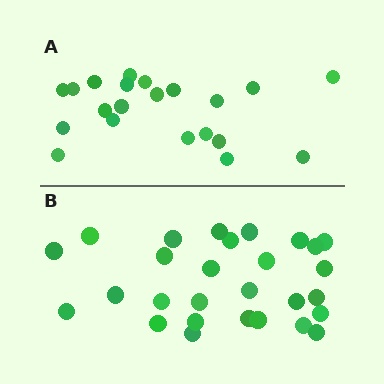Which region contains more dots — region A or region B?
Region B (the bottom region) has more dots.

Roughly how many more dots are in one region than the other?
Region B has roughly 8 or so more dots than region A.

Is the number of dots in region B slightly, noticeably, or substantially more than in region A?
Region B has noticeably more, but not dramatically so. The ratio is roughly 1.3 to 1.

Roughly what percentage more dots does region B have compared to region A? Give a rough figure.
About 35% more.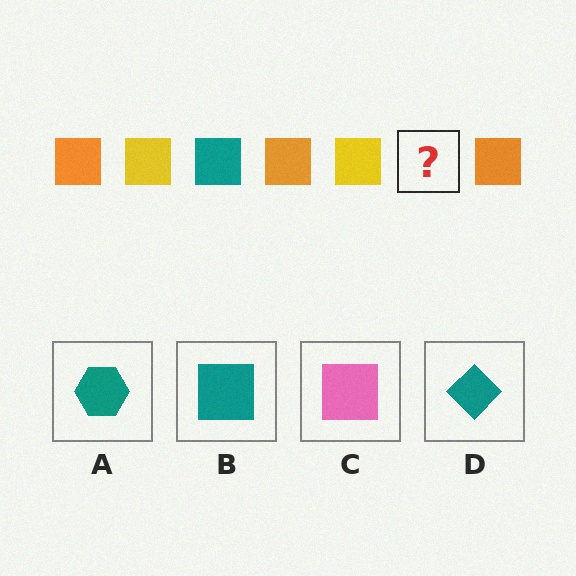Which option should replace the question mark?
Option B.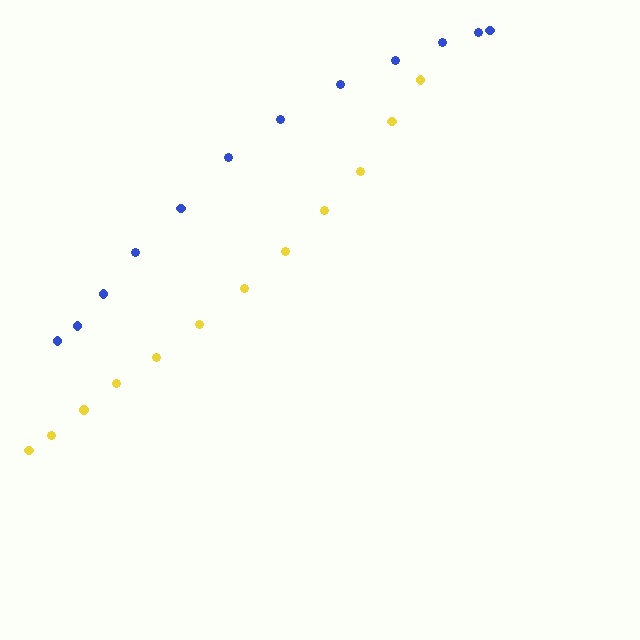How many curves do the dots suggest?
There are 2 distinct paths.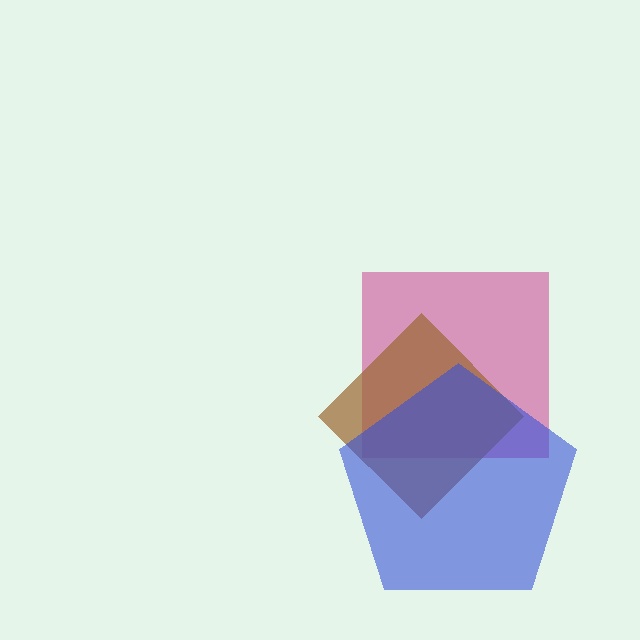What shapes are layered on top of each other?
The layered shapes are: a magenta square, a brown diamond, a blue pentagon.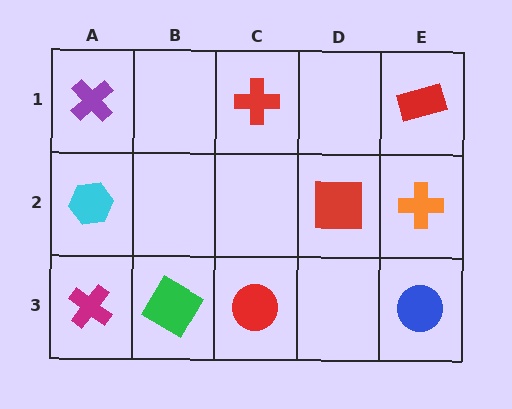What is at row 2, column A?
A cyan hexagon.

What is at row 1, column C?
A red cross.